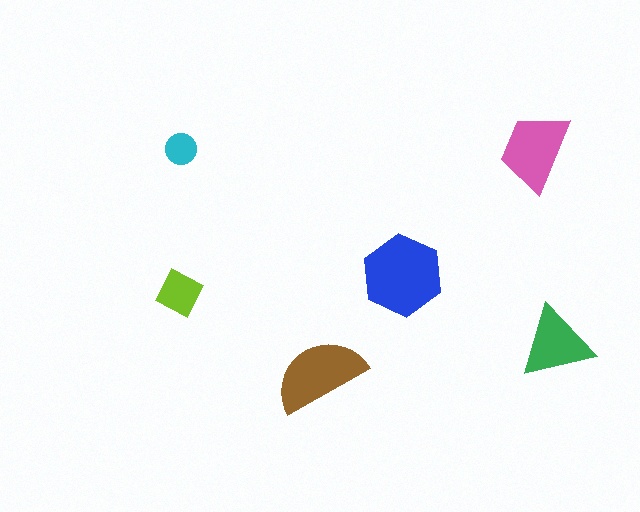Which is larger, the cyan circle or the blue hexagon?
The blue hexagon.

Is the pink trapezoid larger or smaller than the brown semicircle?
Smaller.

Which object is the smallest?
The cyan circle.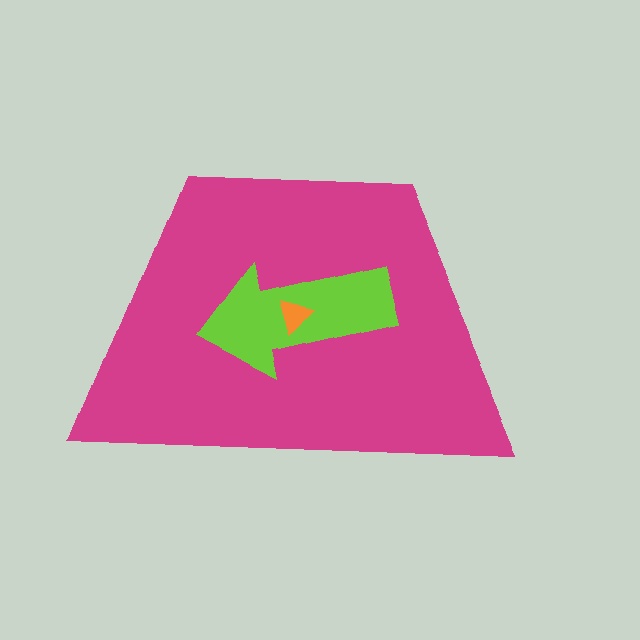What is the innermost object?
The orange triangle.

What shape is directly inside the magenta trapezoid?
The lime arrow.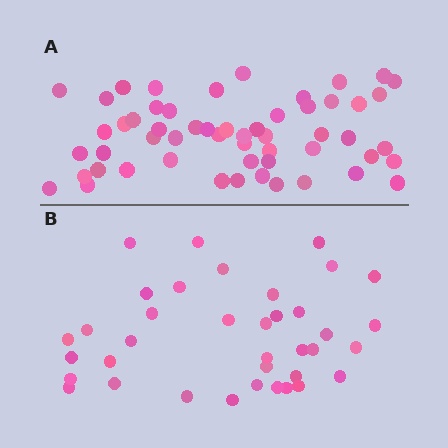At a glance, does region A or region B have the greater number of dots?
Region A (the top region) has more dots.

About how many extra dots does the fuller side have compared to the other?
Region A has approximately 20 more dots than region B.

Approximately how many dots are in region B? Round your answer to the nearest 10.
About 40 dots. (The exact count is 37, which rounds to 40.)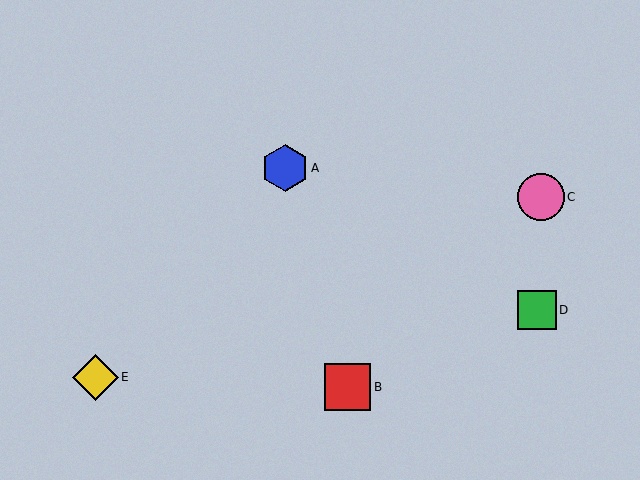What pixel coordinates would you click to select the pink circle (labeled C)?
Click at (541, 197) to select the pink circle C.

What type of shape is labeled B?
Shape B is a red square.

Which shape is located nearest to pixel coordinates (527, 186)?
The pink circle (labeled C) at (541, 197) is nearest to that location.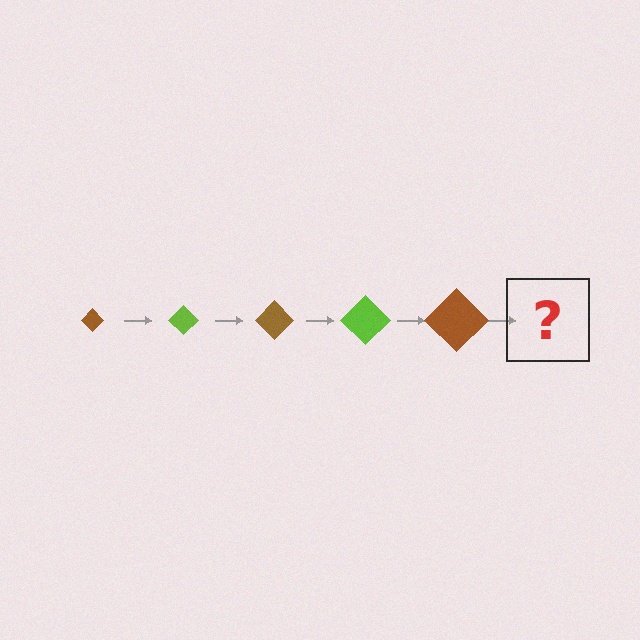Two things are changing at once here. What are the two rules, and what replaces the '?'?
The two rules are that the diamond grows larger each step and the color cycles through brown and lime. The '?' should be a lime diamond, larger than the previous one.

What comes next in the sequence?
The next element should be a lime diamond, larger than the previous one.